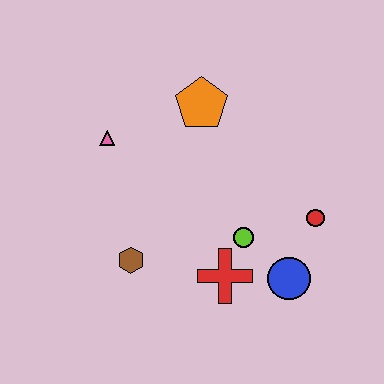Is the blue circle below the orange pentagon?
Yes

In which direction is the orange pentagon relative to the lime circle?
The orange pentagon is above the lime circle.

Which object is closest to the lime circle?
The red cross is closest to the lime circle.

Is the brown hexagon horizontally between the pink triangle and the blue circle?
Yes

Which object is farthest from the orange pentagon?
The blue circle is farthest from the orange pentagon.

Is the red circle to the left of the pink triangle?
No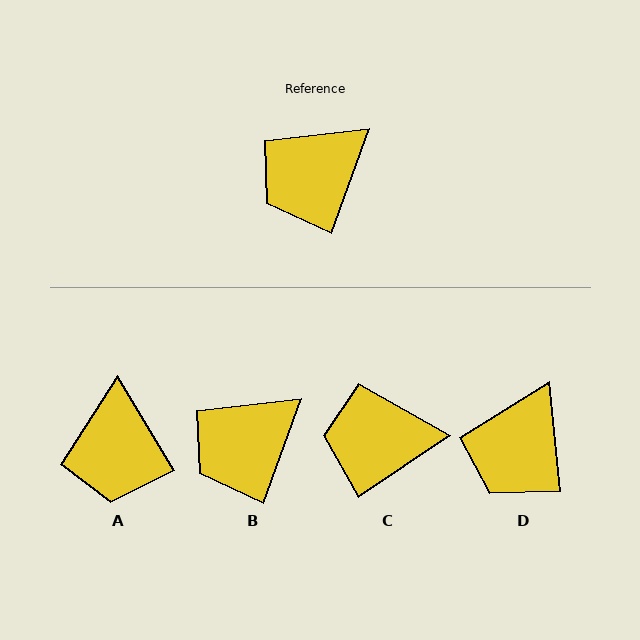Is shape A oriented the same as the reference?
No, it is off by about 51 degrees.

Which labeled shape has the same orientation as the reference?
B.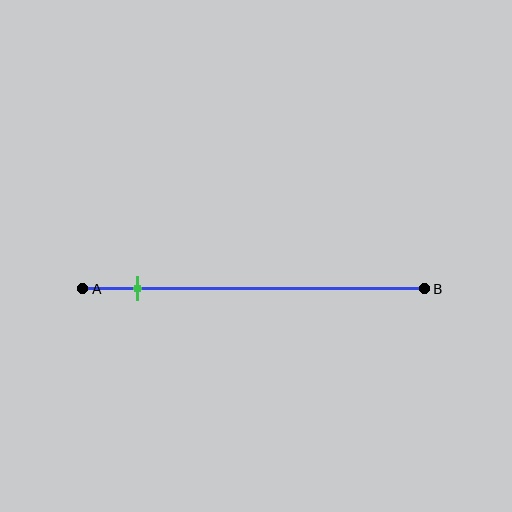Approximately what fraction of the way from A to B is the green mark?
The green mark is approximately 15% of the way from A to B.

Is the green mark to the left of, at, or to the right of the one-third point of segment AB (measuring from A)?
The green mark is to the left of the one-third point of segment AB.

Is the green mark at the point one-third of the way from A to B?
No, the mark is at about 15% from A, not at the 33% one-third point.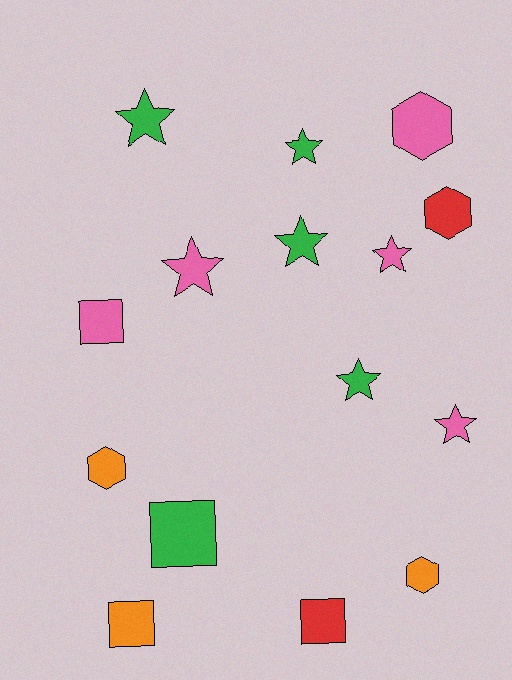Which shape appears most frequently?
Star, with 7 objects.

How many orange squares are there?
There is 1 orange square.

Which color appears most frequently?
Green, with 5 objects.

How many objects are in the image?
There are 15 objects.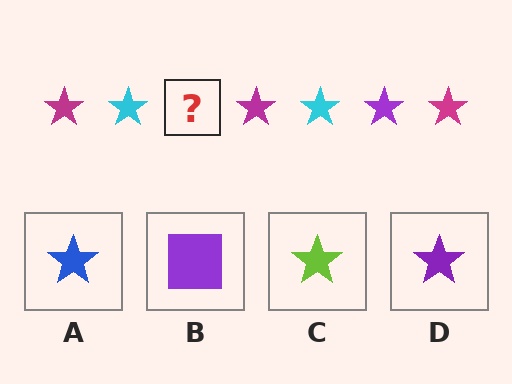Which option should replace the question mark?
Option D.